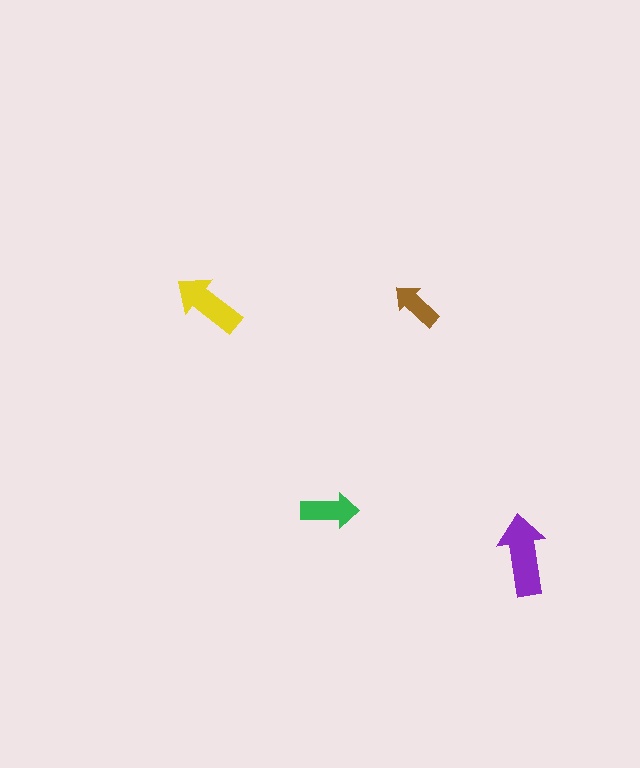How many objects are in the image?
There are 4 objects in the image.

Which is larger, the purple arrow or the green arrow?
The purple one.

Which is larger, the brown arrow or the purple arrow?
The purple one.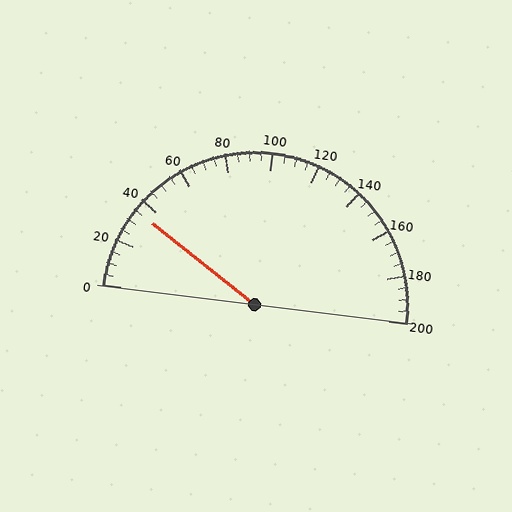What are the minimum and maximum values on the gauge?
The gauge ranges from 0 to 200.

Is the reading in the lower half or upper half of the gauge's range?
The reading is in the lower half of the range (0 to 200).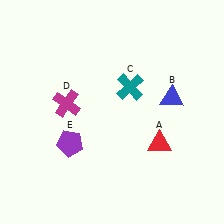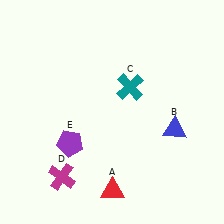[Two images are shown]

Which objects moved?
The objects that moved are: the red triangle (A), the blue triangle (B), the magenta cross (D).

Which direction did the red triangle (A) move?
The red triangle (A) moved left.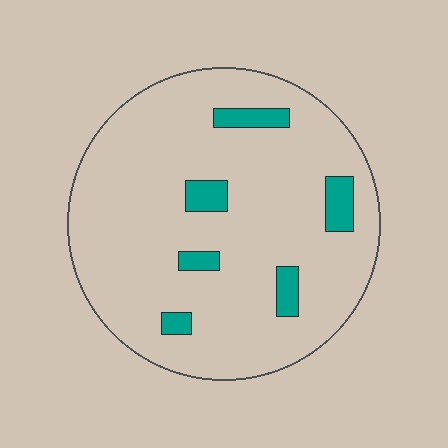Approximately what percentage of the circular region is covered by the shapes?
Approximately 10%.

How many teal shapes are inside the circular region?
6.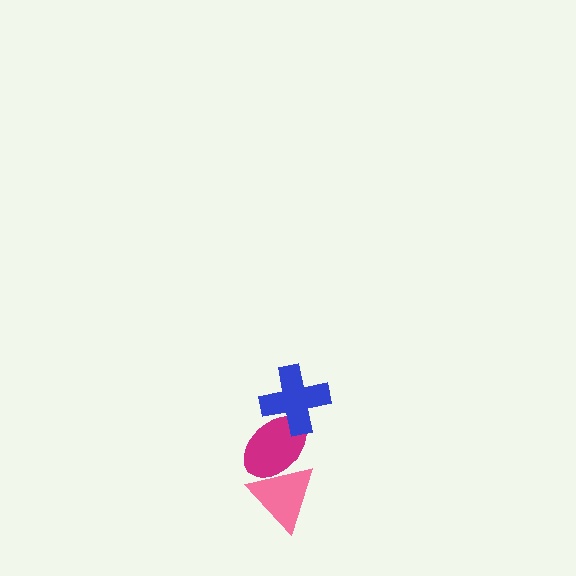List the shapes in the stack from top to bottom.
From top to bottom: the blue cross, the magenta ellipse, the pink triangle.